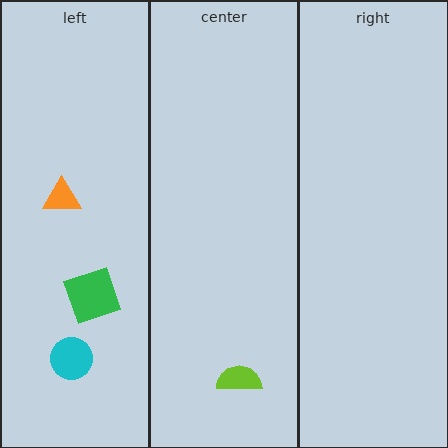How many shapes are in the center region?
1.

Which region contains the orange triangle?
The left region.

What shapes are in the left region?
The green square, the orange triangle, the cyan circle.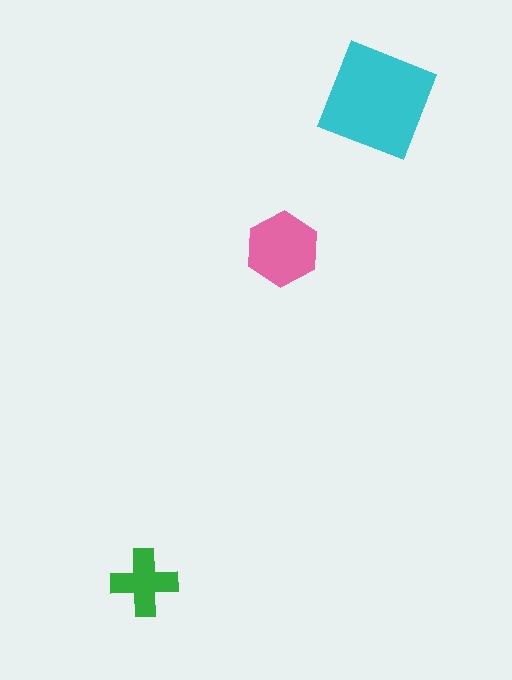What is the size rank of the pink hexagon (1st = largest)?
2nd.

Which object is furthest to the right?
The cyan diamond is rightmost.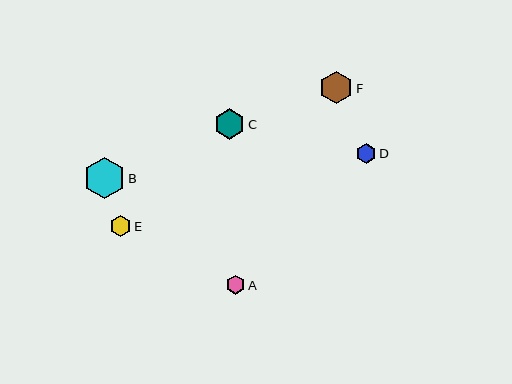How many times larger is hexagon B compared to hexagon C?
Hexagon B is approximately 1.3 times the size of hexagon C.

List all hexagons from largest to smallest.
From largest to smallest: B, F, C, E, D, A.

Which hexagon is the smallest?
Hexagon A is the smallest with a size of approximately 19 pixels.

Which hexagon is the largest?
Hexagon B is the largest with a size of approximately 41 pixels.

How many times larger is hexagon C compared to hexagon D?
Hexagon C is approximately 1.6 times the size of hexagon D.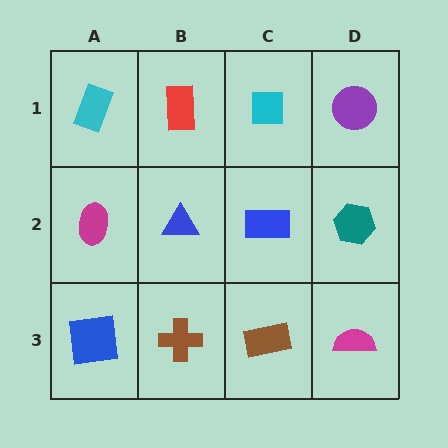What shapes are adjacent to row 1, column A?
A magenta ellipse (row 2, column A), a red rectangle (row 1, column B).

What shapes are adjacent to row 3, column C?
A blue rectangle (row 2, column C), a brown cross (row 3, column B), a magenta semicircle (row 3, column D).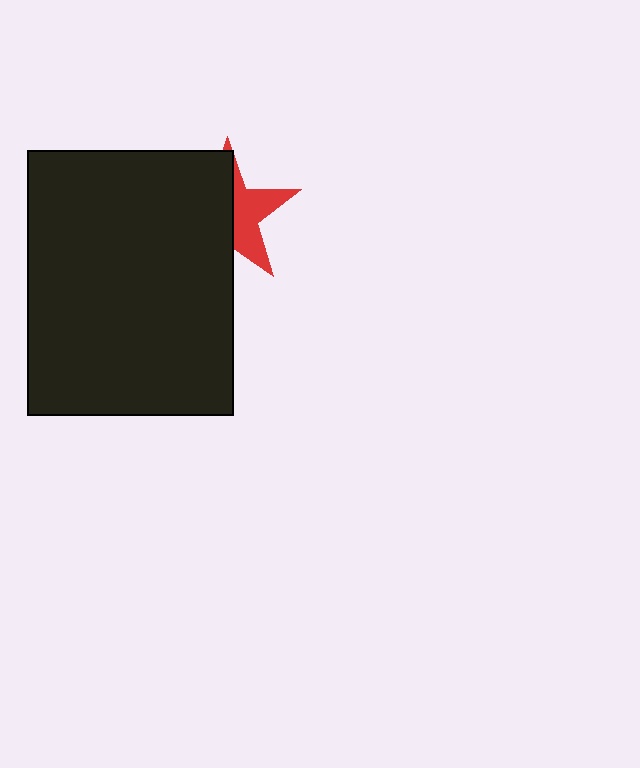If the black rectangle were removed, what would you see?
You would see the complete red star.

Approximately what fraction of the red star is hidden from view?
Roughly 57% of the red star is hidden behind the black rectangle.